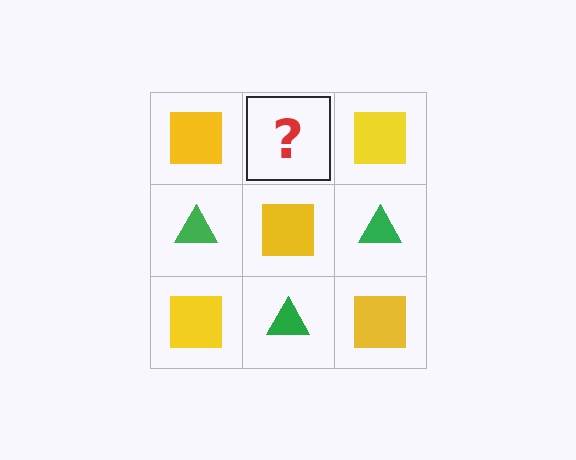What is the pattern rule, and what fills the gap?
The rule is that it alternates yellow square and green triangle in a checkerboard pattern. The gap should be filled with a green triangle.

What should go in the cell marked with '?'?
The missing cell should contain a green triangle.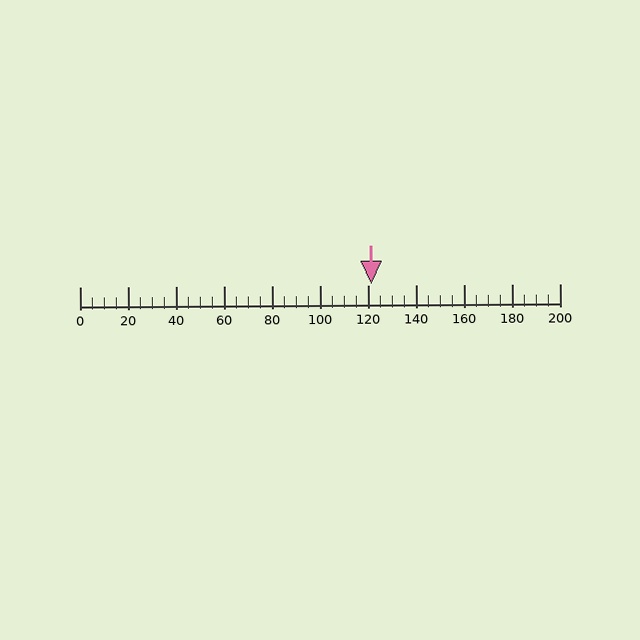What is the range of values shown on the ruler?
The ruler shows values from 0 to 200.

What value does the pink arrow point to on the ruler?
The pink arrow points to approximately 121.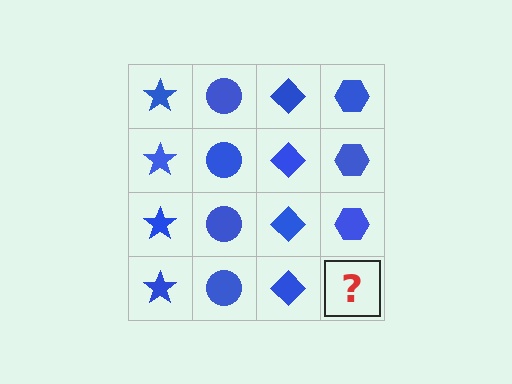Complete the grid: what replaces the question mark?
The question mark should be replaced with a blue hexagon.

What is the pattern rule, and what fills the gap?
The rule is that each column has a consistent shape. The gap should be filled with a blue hexagon.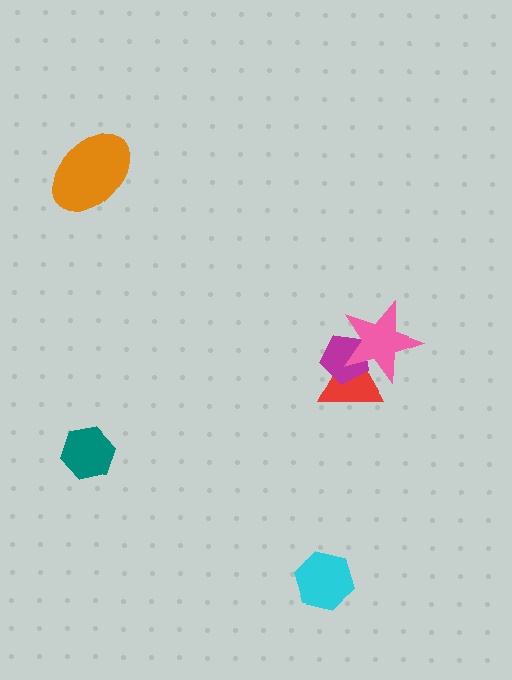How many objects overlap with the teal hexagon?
0 objects overlap with the teal hexagon.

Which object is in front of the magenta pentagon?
The pink star is in front of the magenta pentagon.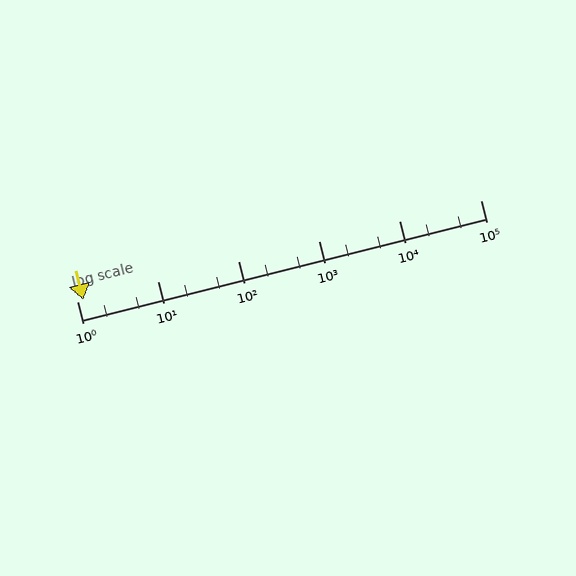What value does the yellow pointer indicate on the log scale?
The pointer indicates approximately 1.2.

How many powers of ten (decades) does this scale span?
The scale spans 5 decades, from 1 to 100000.